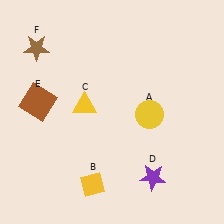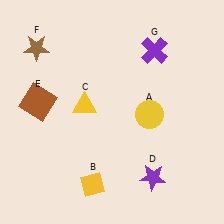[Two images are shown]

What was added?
A purple cross (G) was added in Image 2.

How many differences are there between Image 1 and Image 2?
There is 1 difference between the two images.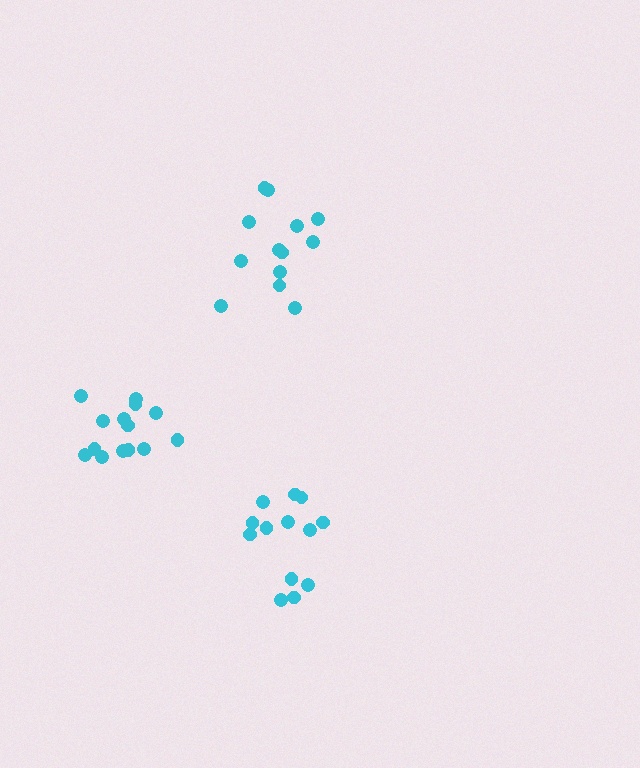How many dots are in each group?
Group 1: 13 dots, Group 2: 14 dots, Group 3: 13 dots (40 total).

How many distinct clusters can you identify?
There are 3 distinct clusters.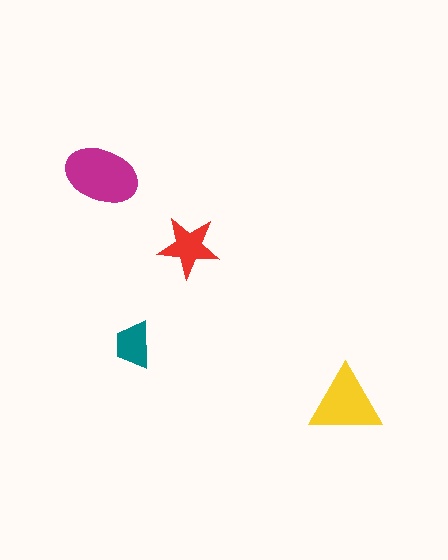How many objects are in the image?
There are 4 objects in the image.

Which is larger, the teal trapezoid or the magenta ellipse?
The magenta ellipse.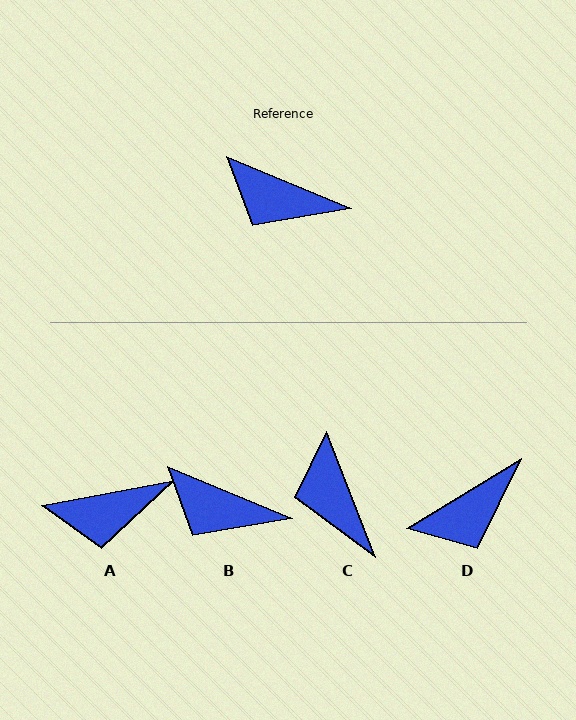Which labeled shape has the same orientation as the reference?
B.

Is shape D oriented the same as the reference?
No, it is off by about 54 degrees.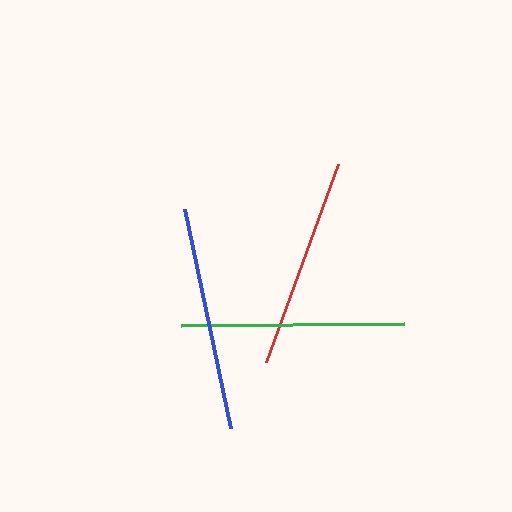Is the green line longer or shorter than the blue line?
The blue line is longer than the green line.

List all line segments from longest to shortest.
From longest to shortest: blue, green, red.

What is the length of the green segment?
The green segment is approximately 223 pixels long.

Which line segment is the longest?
The blue line is the longest at approximately 224 pixels.